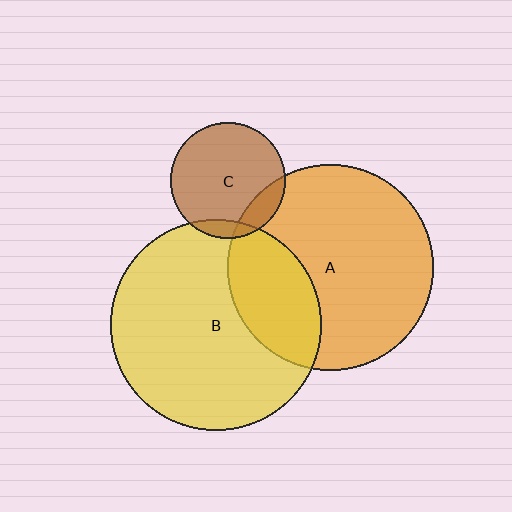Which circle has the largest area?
Circle B (yellow).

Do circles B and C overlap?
Yes.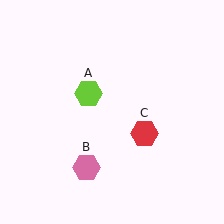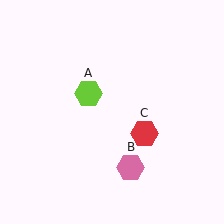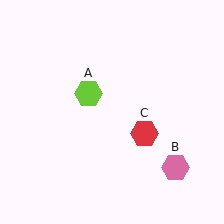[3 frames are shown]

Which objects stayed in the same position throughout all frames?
Lime hexagon (object A) and red hexagon (object C) remained stationary.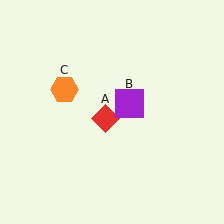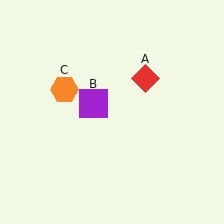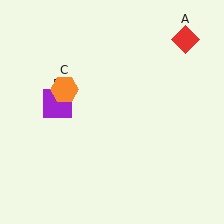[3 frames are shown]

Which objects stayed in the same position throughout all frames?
Orange hexagon (object C) remained stationary.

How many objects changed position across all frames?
2 objects changed position: red diamond (object A), purple square (object B).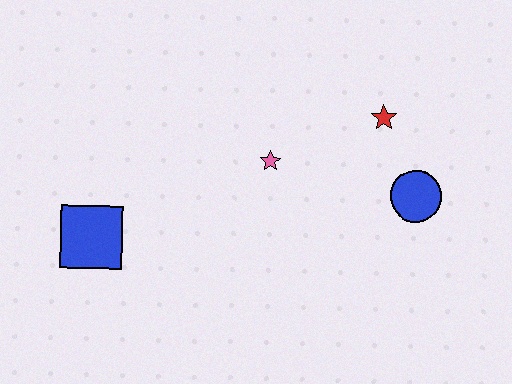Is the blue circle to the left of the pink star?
No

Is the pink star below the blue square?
No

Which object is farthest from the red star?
The blue square is farthest from the red star.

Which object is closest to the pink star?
The red star is closest to the pink star.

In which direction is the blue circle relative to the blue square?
The blue circle is to the right of the blue square.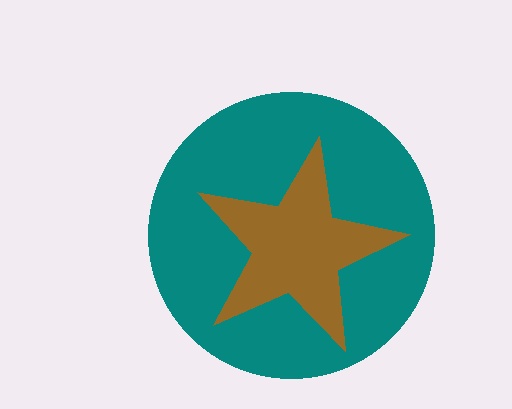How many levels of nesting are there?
2.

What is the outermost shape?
The teal circle.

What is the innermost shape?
The brown star.